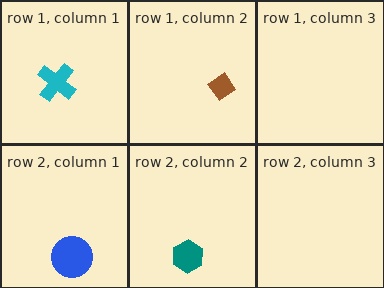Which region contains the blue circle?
The row 2, column 1 region.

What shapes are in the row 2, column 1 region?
The blue circle.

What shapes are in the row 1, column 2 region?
The brown diamond.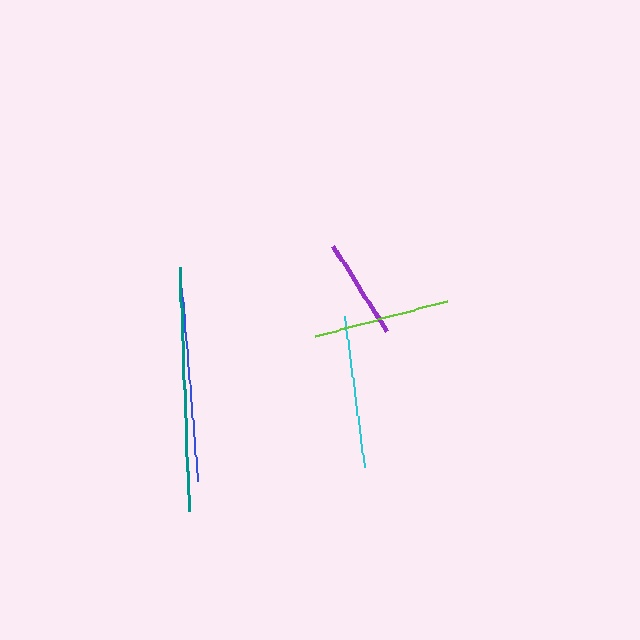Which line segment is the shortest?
The purple line is the shortest at approximately 102 pixels.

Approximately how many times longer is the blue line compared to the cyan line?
The blue line is approximately 1.3 times the length of the cyan line.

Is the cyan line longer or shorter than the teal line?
The teal line is longer than the cyan line.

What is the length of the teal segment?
The teal segment is approximately 245 pixels long.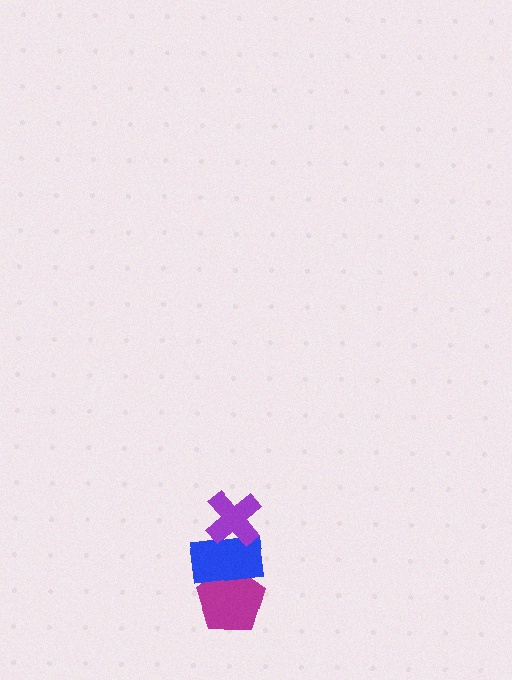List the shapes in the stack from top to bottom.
From top to bottom: the purple cross, the blue rectangle, the magenta pentagon.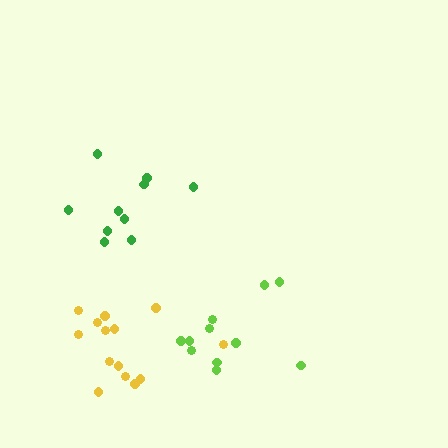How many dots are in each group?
Group 1: 11 dots, Group 2: 14 dots, Group 3: 10 dots (35 total).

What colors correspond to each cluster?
The clusters are colored: lime, yellow, green.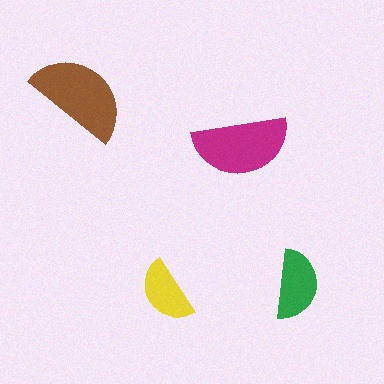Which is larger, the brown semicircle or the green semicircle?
The brown one.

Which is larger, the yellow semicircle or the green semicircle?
The green one.